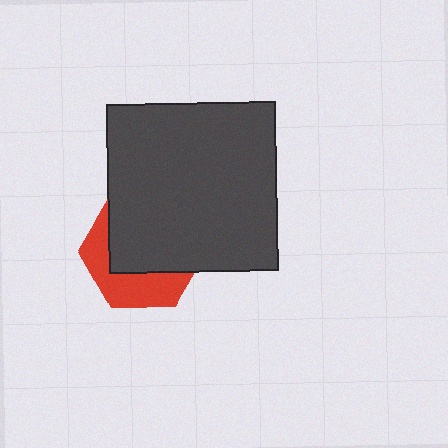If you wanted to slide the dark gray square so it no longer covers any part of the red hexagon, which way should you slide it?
Slide it up — that is the most direct way to separate the two shapes.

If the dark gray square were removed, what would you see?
You would see the complete red hexagon.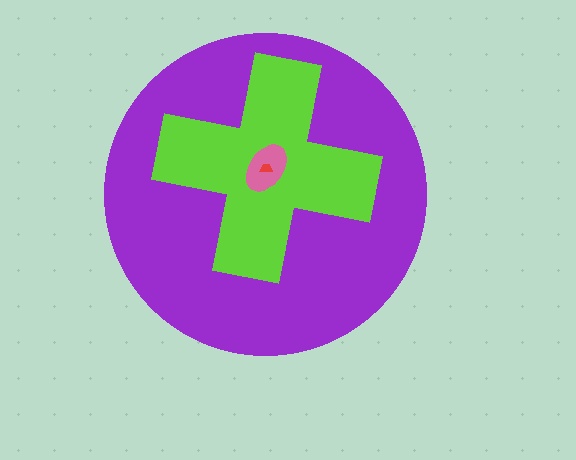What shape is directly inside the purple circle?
The lime cross.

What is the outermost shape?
The purple circle.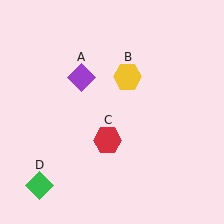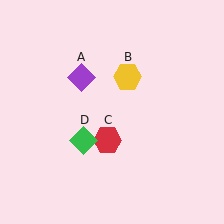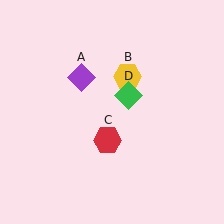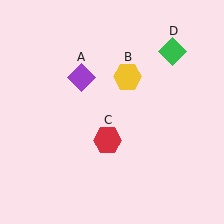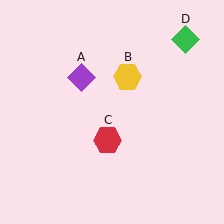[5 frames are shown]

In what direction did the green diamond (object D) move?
The green diamond (object D) moved up and to the right.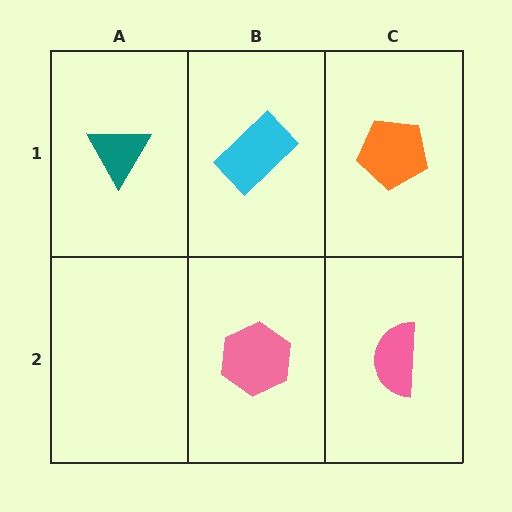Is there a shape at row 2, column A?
No, that cell is empty.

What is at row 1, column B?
A cyan rectangle.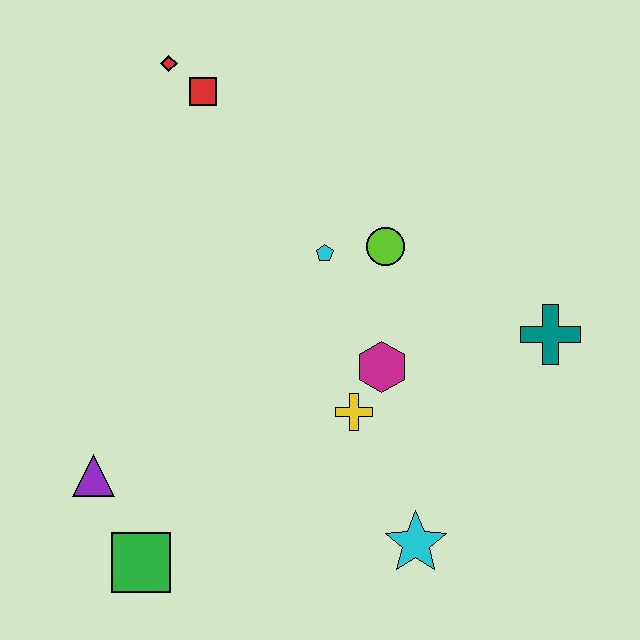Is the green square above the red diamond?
No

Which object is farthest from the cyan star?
The red diamond is farthest from the cyan star.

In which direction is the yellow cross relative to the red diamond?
The yellow cross is below the red diamond.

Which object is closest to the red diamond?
The red square is closest to the red diamond.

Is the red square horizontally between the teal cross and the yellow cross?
No